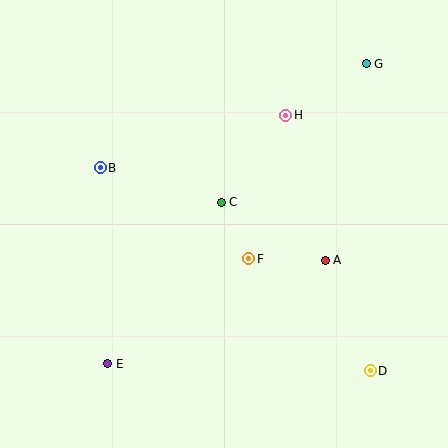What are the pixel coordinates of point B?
Point B is at (100, 168).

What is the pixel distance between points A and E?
The distance between A and E is 241 pixels.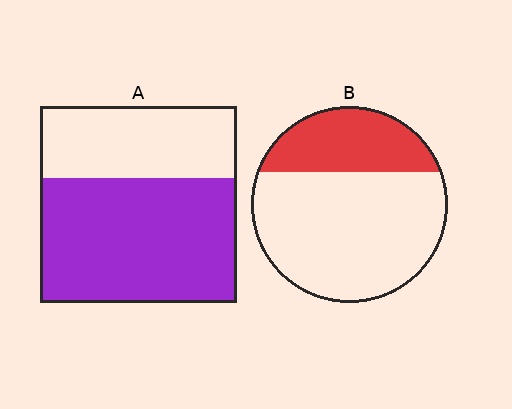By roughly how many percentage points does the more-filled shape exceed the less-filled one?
By roughly 35 percentage points (A over B).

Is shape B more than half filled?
No.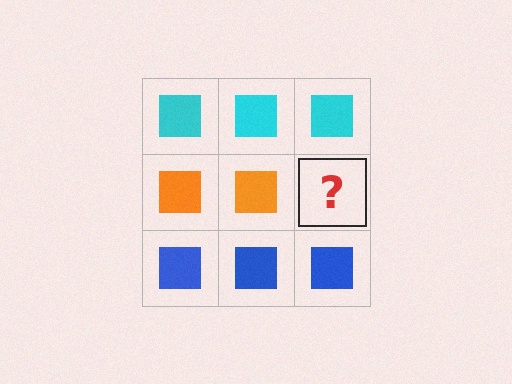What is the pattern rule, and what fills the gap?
The rule is that each row has a consistent color. The gap should be filled with an orange square.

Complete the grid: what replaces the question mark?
The question mark should be replaced with an orange square.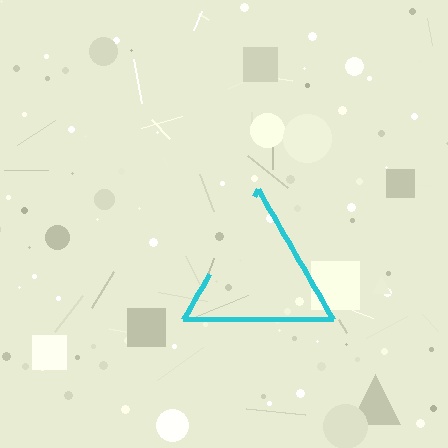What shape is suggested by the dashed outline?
The dashed outline suggests a triangle.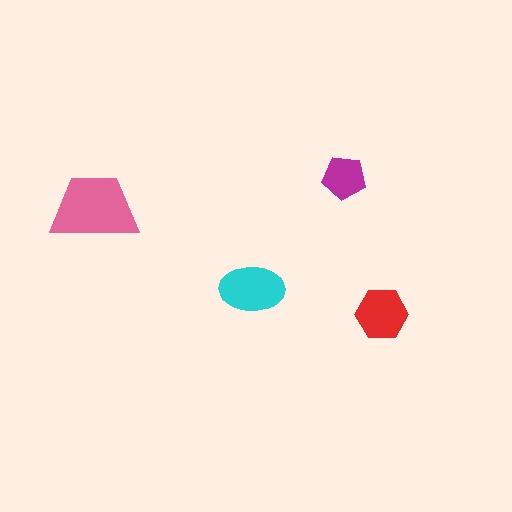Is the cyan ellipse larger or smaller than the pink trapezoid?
Smaller.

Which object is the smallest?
The magenta pentagon.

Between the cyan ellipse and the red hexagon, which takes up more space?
The cyan ellipse.